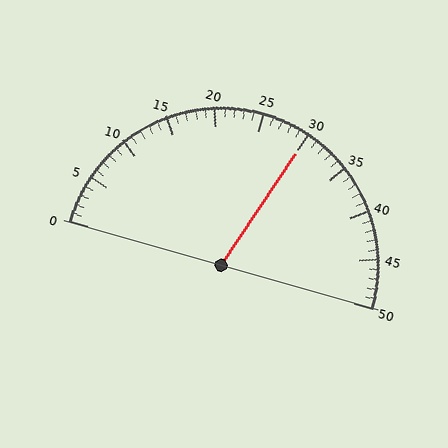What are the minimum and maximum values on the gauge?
The gauge ranges from 0 to 50.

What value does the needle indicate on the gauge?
The needle indicates approximately 30.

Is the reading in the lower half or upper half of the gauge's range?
The reading is in the upper half of the range (0 to 50).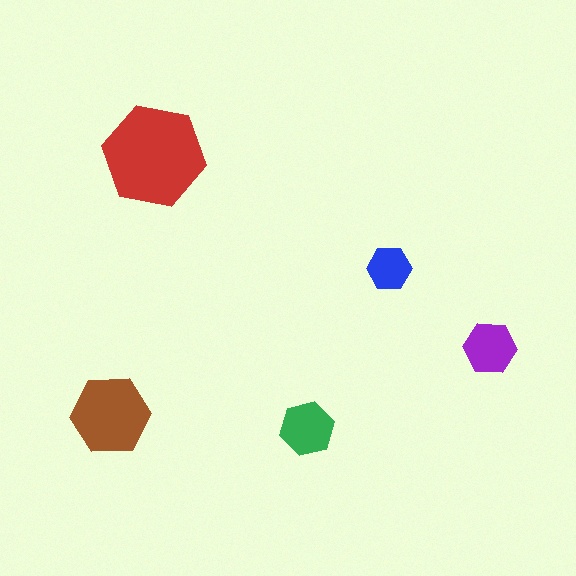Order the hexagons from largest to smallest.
the red one, the brown one, the green one, the purple one, the blue one.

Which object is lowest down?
The green hexagon is bottommost.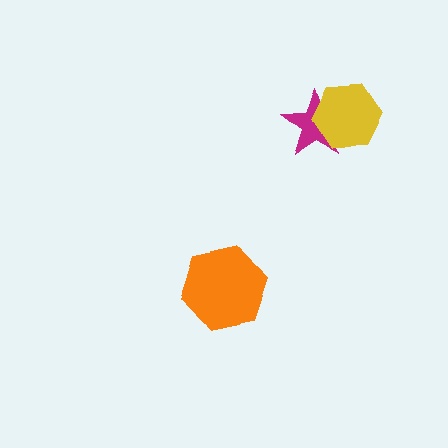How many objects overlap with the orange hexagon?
0 objects overlap with the orange hexagon.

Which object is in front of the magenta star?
The yellow hexagon is in front of the magenta star.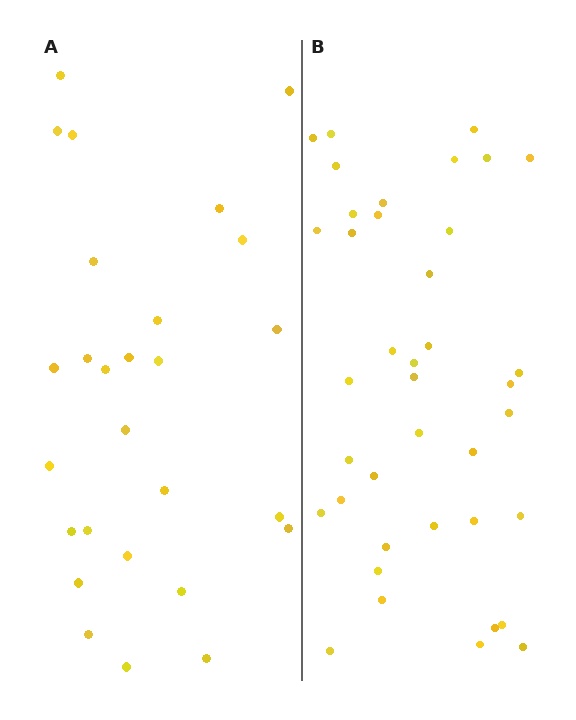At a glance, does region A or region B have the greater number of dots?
Region B (the right region) has more dots.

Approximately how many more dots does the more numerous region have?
Region B has roughly 12 or so more dots than region A.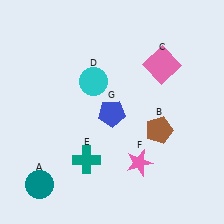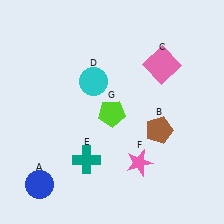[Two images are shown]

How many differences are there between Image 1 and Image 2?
There are 2 differences between the two images.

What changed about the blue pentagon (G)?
In Image 1, G is blue. In Image 2, it changed to lime.